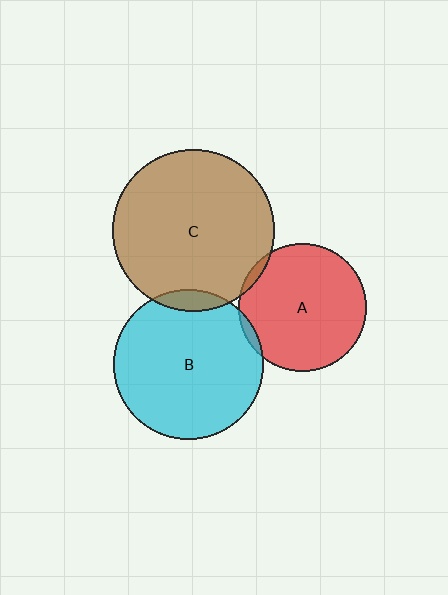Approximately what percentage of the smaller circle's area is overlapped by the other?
Approximately 5%.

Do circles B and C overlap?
Yes.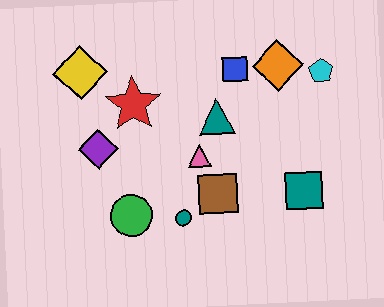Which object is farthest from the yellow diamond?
The teal square is farthest from the yellow diamond.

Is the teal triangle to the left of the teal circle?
No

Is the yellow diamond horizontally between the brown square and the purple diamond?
No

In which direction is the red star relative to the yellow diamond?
The red star is to the right of the yellow diamond.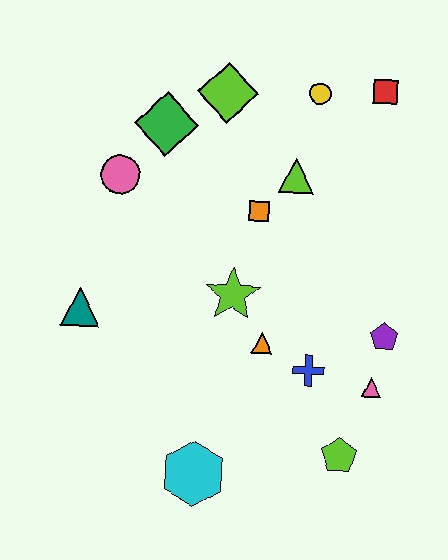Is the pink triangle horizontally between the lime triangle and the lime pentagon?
No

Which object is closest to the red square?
The yellow circle is closest to the red square.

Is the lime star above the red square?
No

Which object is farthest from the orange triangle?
The red square is farthest from the orange triangle.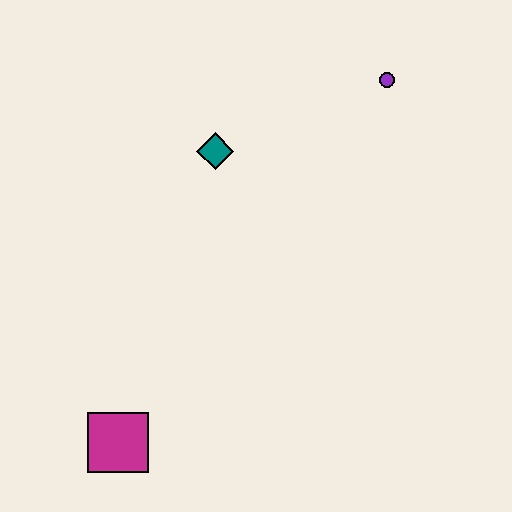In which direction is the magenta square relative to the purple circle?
The magenta square is below the purple circle.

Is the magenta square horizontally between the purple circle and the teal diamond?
No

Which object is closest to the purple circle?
The teal diamond is closest to the purple circle.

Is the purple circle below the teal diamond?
No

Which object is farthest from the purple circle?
The magenta square is farthest from the purple circle.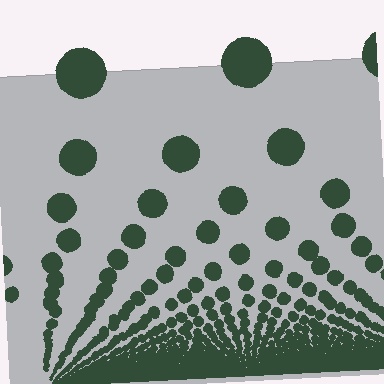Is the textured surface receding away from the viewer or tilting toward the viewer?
The surface appears to tilt toward the viewer. Texture elements get larger and sparser toward the top.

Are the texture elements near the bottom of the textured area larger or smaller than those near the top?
Smaller. The gradient is inverted — elements near the bottom are smaller and denser.